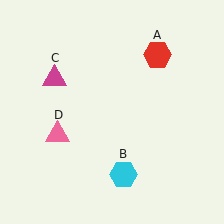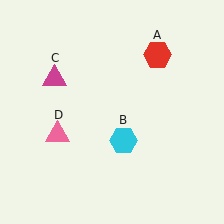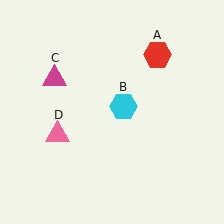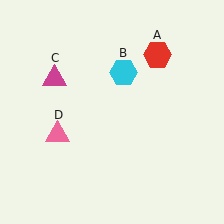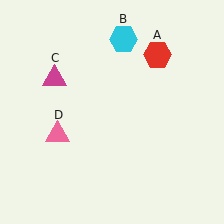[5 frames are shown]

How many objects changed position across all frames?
1 object changed position: cyan hexagon (object B).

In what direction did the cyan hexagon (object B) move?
The cyan hexagon (object B) moved up.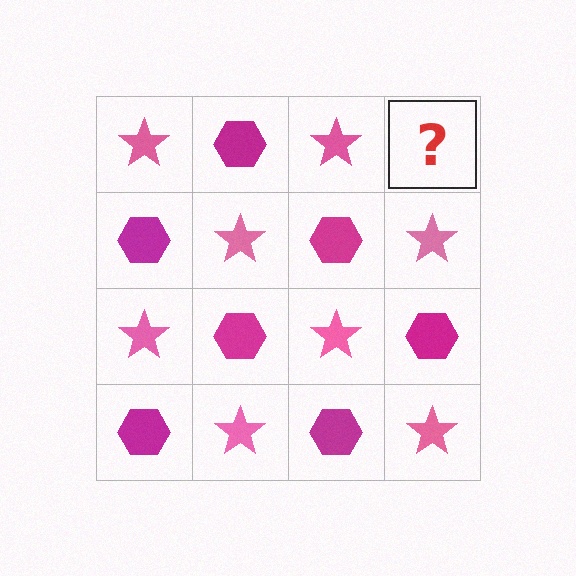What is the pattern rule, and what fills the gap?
The rule is that it alternates pink star and magenta hexagon in a checkerboard pattern. The gap should be filled with a magenta hexagon.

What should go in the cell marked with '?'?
The missing cell should contain a magenta hexagon.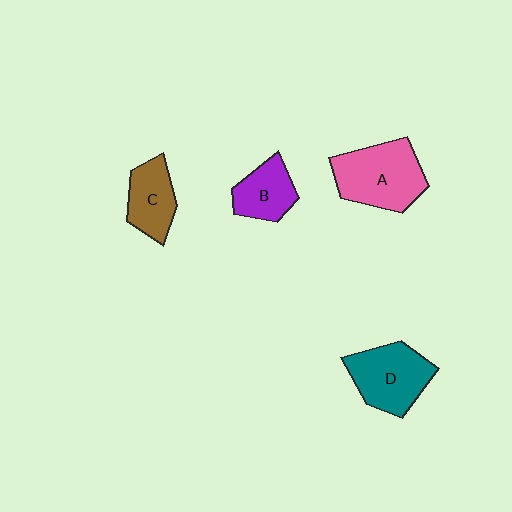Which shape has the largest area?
Shape A (pink).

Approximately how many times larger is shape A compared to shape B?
Approximately 1.7 times.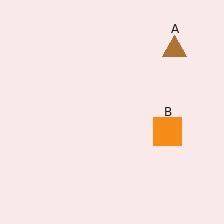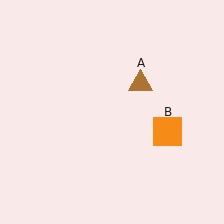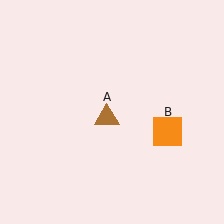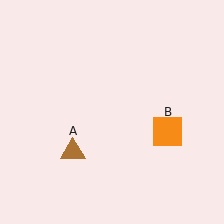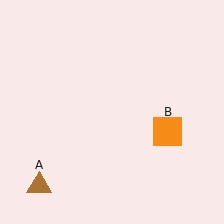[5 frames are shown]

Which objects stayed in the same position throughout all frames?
Orange square (object B) remained stationary.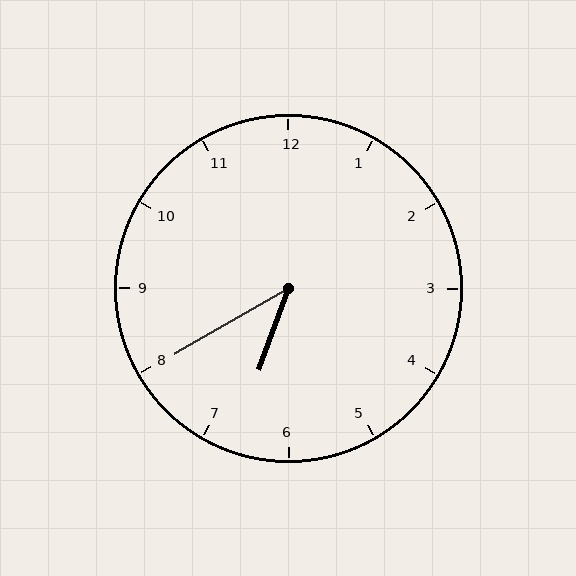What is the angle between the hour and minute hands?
Approximately 40 degrees.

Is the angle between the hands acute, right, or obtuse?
It is acute.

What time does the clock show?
6:40.